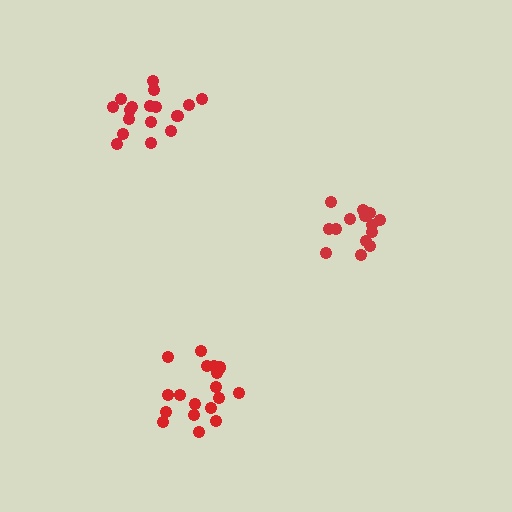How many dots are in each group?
Group 1: 17 dots, Group 2: 14 dots, Group 3: 18 dots (49 total).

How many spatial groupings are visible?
There are 3 spatial groupings.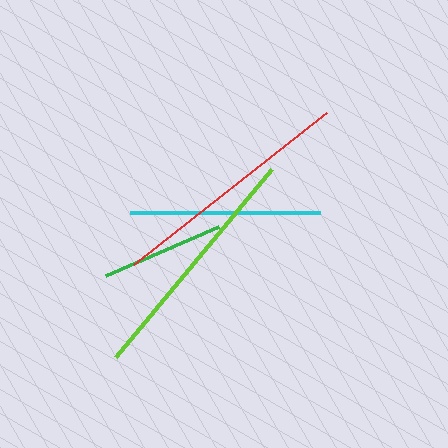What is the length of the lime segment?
The lime segment is approximately 245 pixels long.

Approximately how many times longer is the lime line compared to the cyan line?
The lime line is approximately 1.3 times the length of the cyan line.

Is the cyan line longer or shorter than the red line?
The red line is longer than the cyan line.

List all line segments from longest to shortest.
From longest to shortest: red, lime, cyan, green.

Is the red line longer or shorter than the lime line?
The red line is longer than the lime line.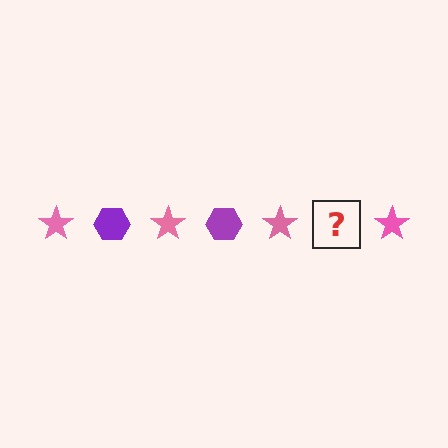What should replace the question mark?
The question mark should be replaced with a purple hexagon.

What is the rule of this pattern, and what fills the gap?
The rule is that the pattern alternates between pink star and purple hexagon. The gap should be filled with a purple hexagon.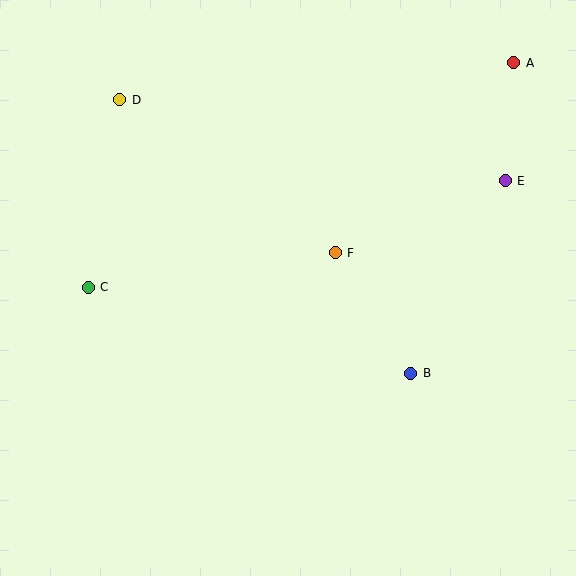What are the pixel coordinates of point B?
Point B is at (411, 373).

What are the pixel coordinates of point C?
Point C is at (88, 287).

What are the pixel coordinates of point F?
Point F is at (335, 253).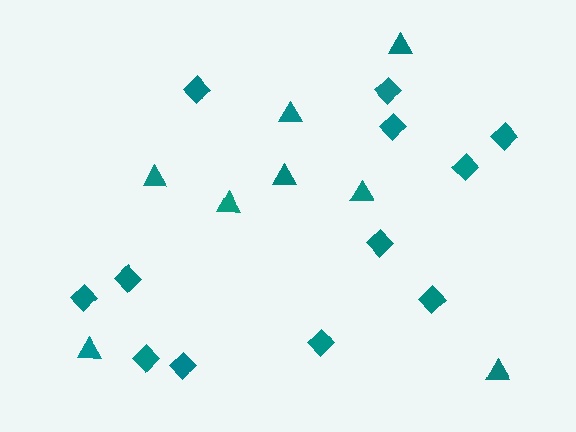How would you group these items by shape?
There are 2 groups: one group of triangles (8) and one group of diamonds (12).